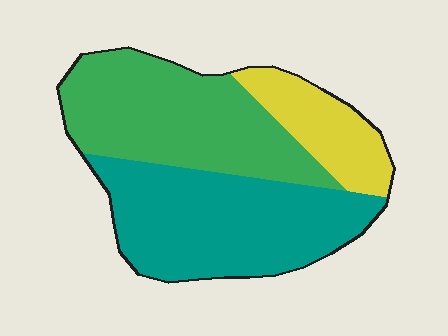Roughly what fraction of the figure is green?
Green covers around 40% of the figure.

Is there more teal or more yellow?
Teal.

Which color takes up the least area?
Yellow, at roughly 15%.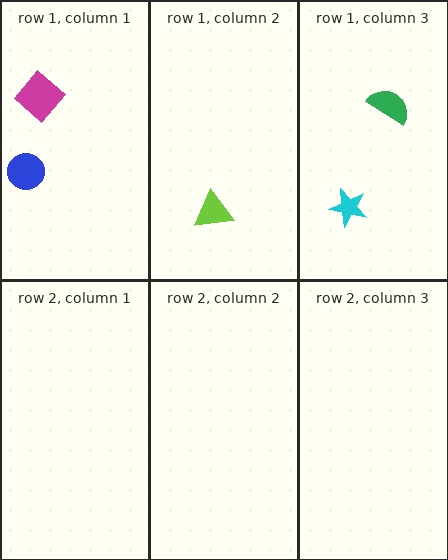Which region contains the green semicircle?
The row 1, column 3 region.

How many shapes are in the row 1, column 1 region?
2.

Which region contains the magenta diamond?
The row 1, column 1 region.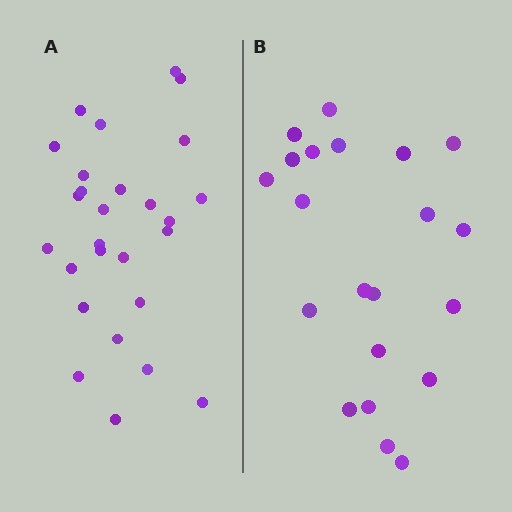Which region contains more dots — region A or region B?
Region A (the left region) has more dots.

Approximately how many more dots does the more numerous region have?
Region A has about 6 more dots than region B.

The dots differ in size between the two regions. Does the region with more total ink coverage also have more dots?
No. Region B has more total ink coverage because its dots are larger, but region A actually contains more individual dots. Total area can be misleading — the number of items is what matters here.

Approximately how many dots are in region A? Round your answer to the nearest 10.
About 30 dots. (The exact count is 27, which rounds to 30.)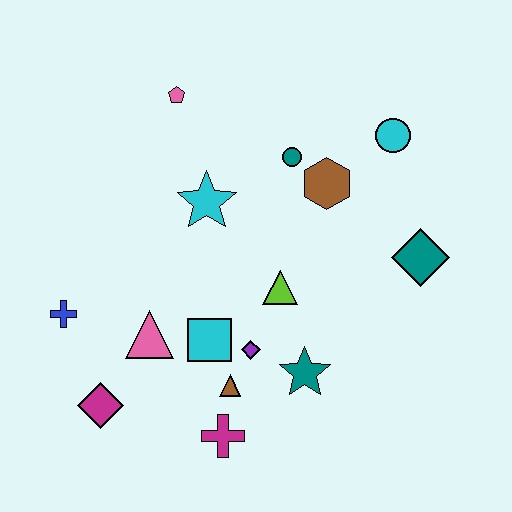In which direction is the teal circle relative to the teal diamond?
The teal circle is to the left of the teal diamond.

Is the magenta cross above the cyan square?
No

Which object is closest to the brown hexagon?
The teal circle is closest to the brown hexagon.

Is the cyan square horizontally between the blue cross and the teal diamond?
Yes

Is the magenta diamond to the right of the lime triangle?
No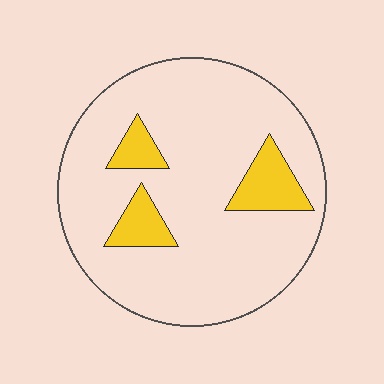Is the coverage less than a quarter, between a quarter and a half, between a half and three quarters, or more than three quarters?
Less than a quarter.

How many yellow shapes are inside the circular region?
3.